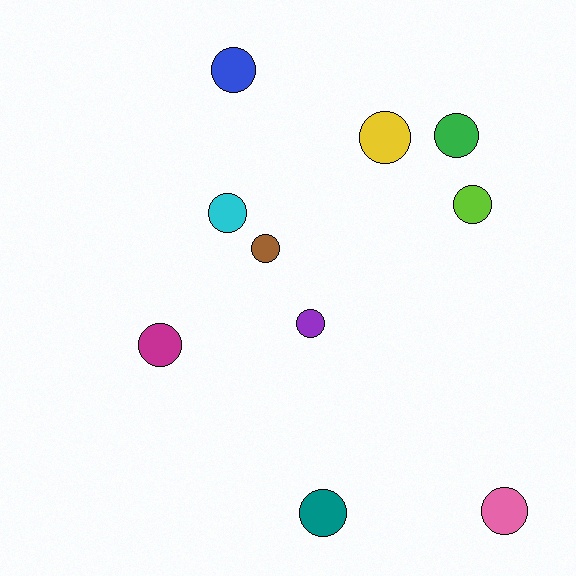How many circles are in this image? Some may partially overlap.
There are 10 circles.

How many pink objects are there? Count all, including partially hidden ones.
There is 1 pink object.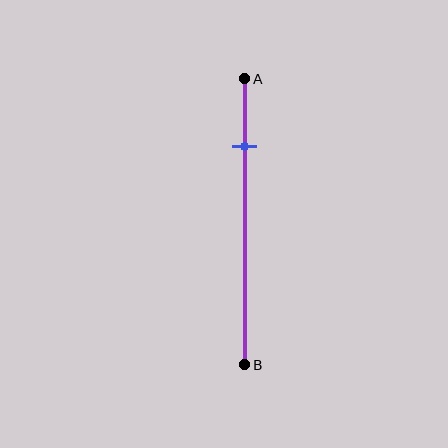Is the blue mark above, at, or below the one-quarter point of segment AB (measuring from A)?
The blue mark is approximately at the one-quarter point of segment AB.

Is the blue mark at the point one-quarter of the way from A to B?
Yes, the mark is approximately at the one-quarter point.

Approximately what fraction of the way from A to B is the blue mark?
The blue mark is approximately 25% of the way from A to B.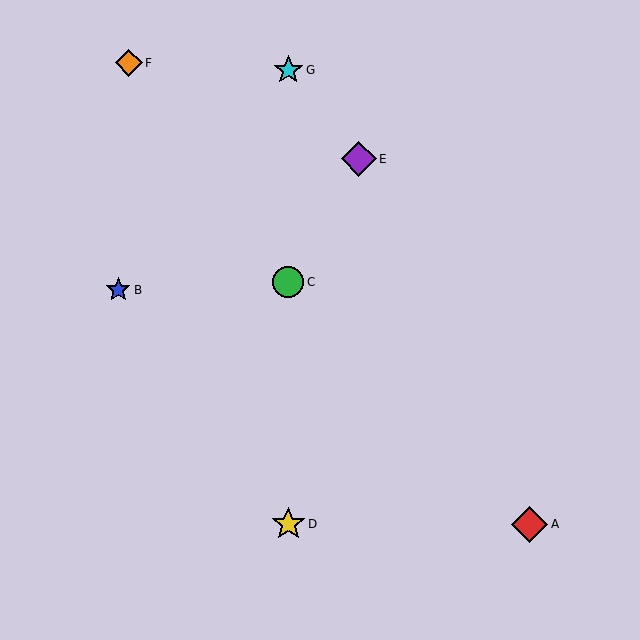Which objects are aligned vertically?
Objects C, D, G are aligned vertically.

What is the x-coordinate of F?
Object F is at x≈129.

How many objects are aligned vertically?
3 objects (C, D, G) are aligned vertically.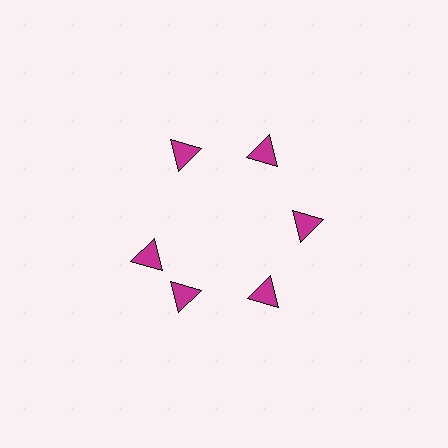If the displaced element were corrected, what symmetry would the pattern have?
It would have 6-fold rotational symmetry — the pattern would map onto itself every 60 degrees.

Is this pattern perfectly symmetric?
No. The 6 magenta triangles are arranged in a ring, but one element near the 9 o'clock position is rotated out of alignment along the ring, breaking the 6-fold rotational symmetry.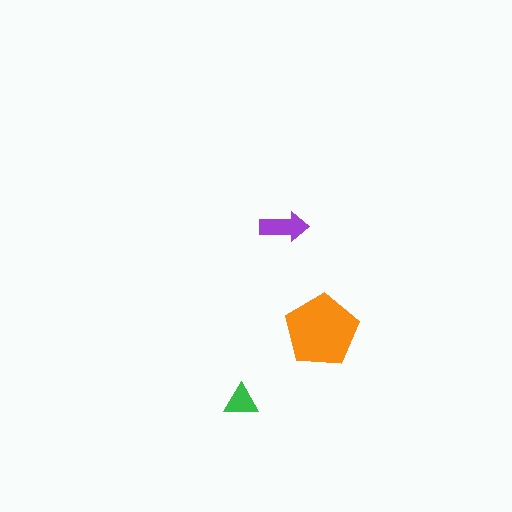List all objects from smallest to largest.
The green triangle, the purple arrow, the orange pentagon.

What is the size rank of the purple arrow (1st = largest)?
2nd.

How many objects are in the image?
There are 3 objects in the image.